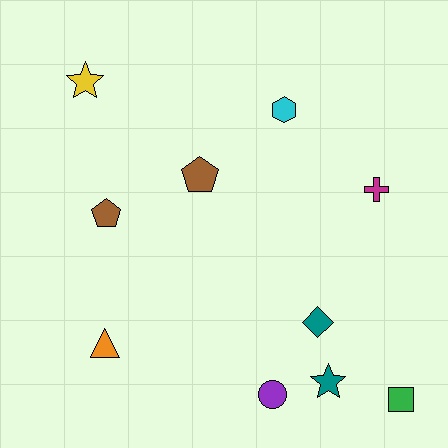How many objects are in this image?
There are 10 objects.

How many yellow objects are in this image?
There is 1 yellow object.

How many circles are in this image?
There is 1 circle.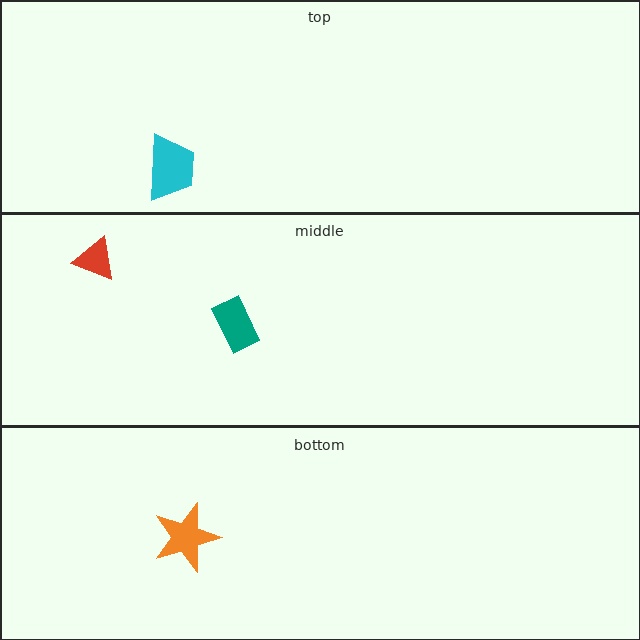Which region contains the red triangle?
The middle region.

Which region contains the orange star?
The bottom region.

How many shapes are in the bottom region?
1.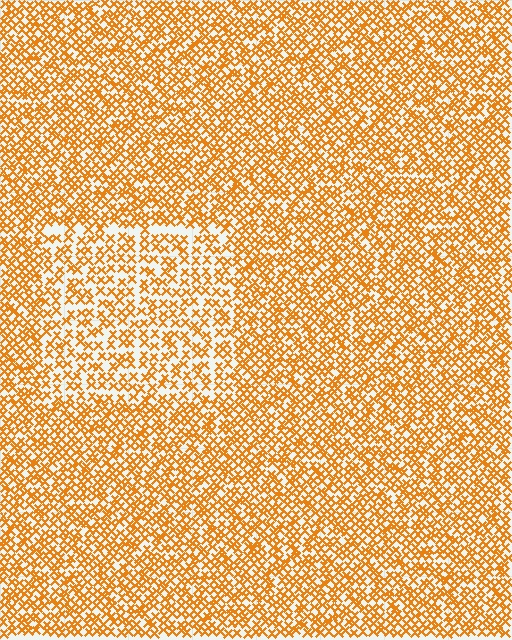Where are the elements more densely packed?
The elements are more densely packed outside the rectangle boundary.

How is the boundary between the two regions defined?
The boundary is defined by a change in element density (approximately 1.6x ratio). All elements are the same color, size, and shape.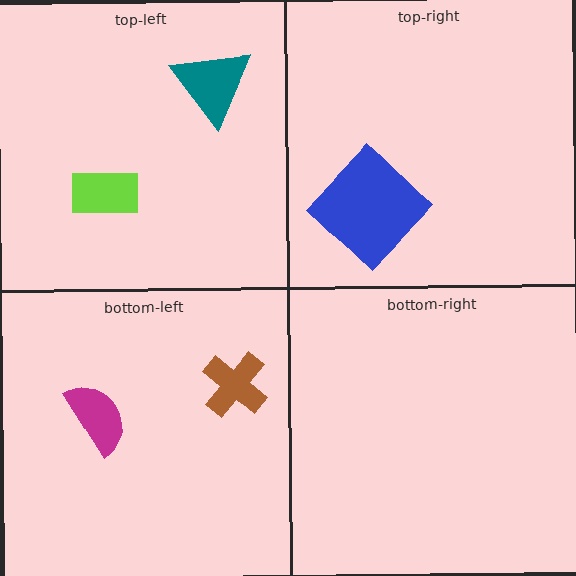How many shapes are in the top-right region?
1.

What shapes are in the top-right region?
The blue diamond.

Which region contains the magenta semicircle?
The bottom-left region.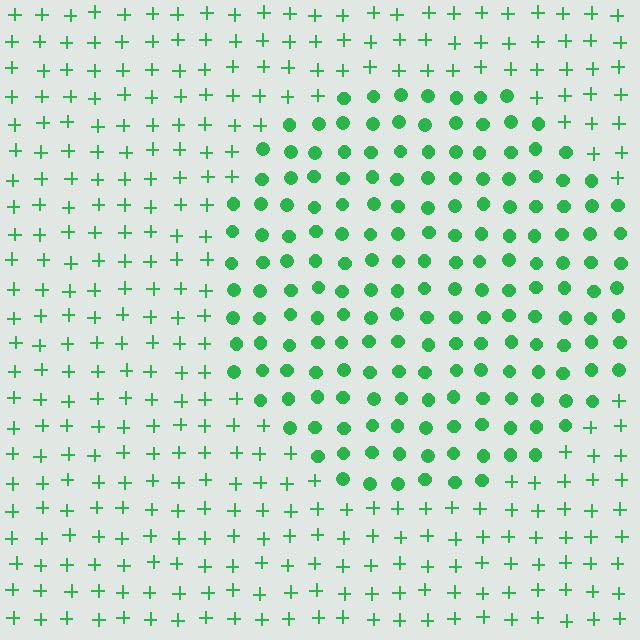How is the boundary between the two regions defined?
The boundary is defined by a change in element shape: circles inside vs. plus signs outside. All elements share the same color and spacing.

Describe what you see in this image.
The image is filled with small green elements arranged in a uniform grid. A circle-shaped region contains circles, while the surrounding area contains plus signs. The boundary is defined purely by the change in element shape.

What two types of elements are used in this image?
The image uses circles inside the circle region and plus signs outside it.